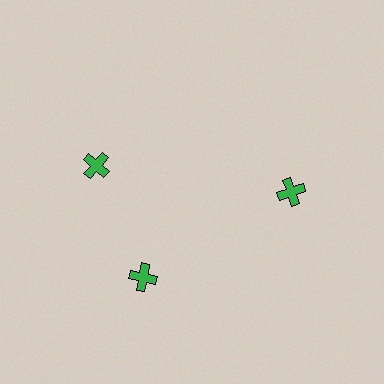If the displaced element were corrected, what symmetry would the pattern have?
It would have 3-fold rotational symmetry — the pattern would map onto itself every 120 degrees.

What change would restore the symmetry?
The symmetry would be restored by rotating it back into even spacing with its neighbors so that all 3 crosses sit at equal angles and equal distance from the center.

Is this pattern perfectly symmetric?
No. The 3 green crosses are arranged in a ring, but one element near the 11 o'clock position is rotated out of alignment along the ring, breaking the 3-fold rotational symmetry.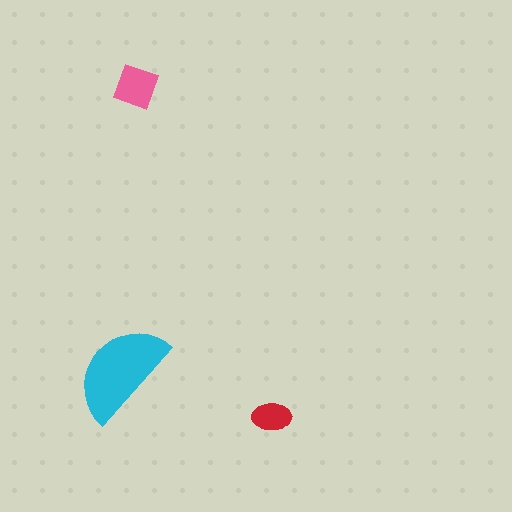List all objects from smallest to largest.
The red ellipse, the pink diamond, the cyan semicircle.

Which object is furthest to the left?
The cyan semicircle is leftmost.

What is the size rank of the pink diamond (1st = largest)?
2nd.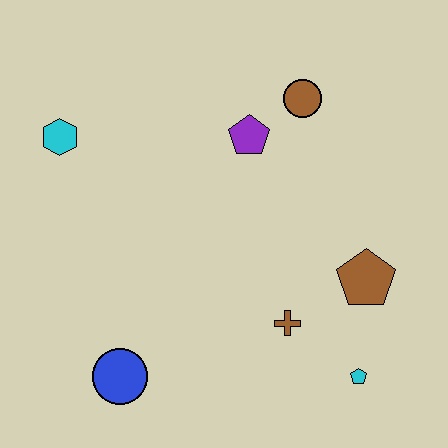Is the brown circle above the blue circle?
Yes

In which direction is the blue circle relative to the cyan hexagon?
The blue circle is below the cyan hexagon.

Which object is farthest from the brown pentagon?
The cyan hexagon is farthest from the brown pentagon.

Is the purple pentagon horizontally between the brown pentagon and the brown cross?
No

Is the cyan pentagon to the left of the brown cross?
No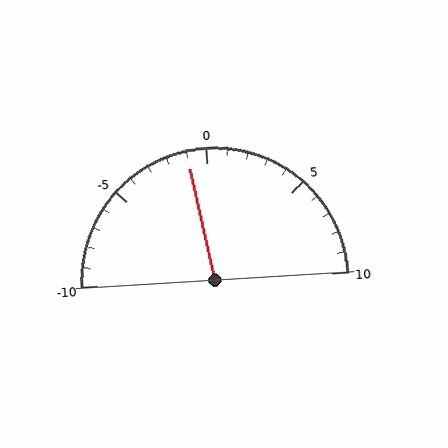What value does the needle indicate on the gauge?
The needle indicates approximately -1.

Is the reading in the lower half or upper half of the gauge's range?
The reading is in the lower half of the range (-10 to 10).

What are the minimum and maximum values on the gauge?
The gauge ranges from -10 to 10.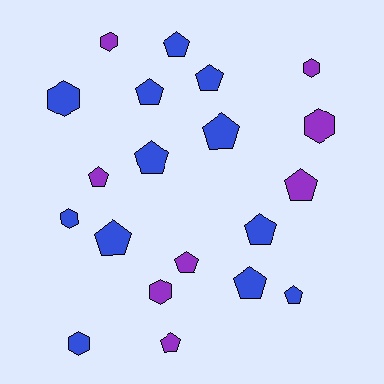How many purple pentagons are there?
There are 4 purple pentagons.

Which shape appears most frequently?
Pentagon, with 13 objects.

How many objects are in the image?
There are 20 objects.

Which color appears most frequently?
Blue, with 12 objects.